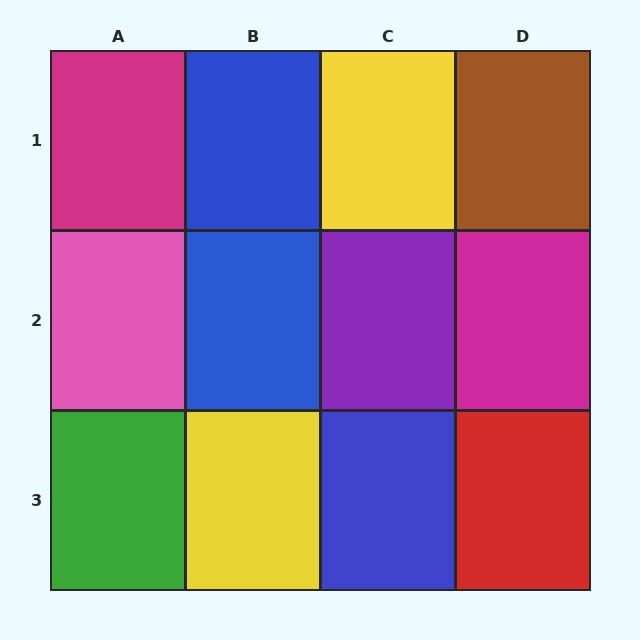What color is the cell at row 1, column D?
Brown.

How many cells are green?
1 cell is green.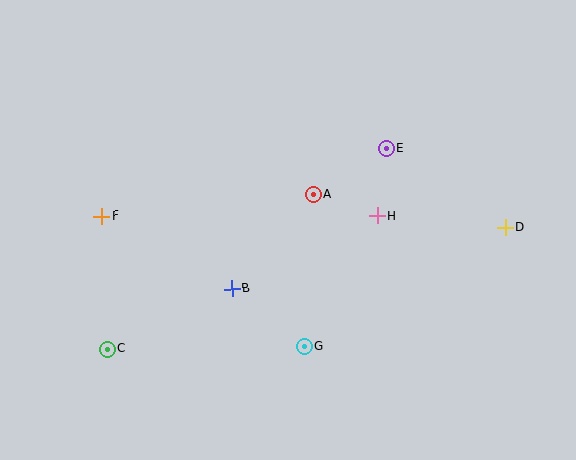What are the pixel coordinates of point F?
Point F is at (102, 216).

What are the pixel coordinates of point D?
Point D is at (505, 227).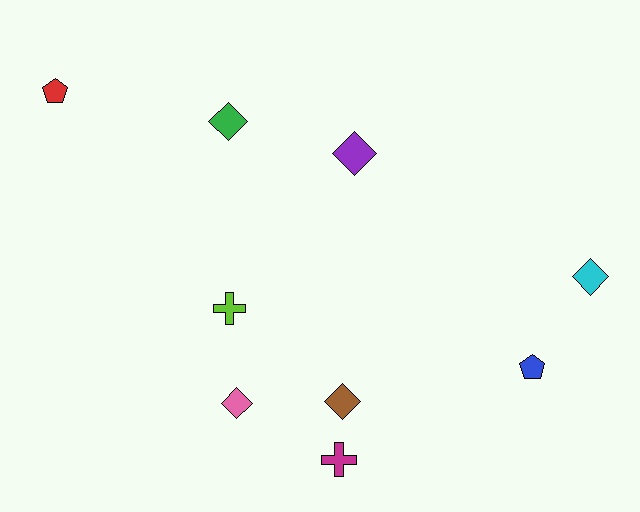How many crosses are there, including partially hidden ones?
There are 2 crosses.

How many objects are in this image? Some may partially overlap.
There are 9 objects.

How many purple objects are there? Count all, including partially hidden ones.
There is 1 purple object.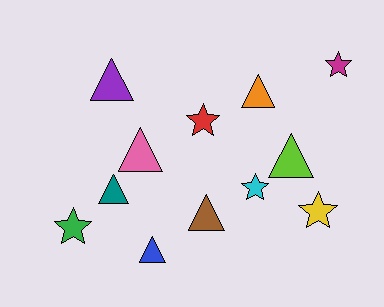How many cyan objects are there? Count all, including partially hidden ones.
There is 1 cyan object.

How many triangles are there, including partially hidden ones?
There are 7 triangles.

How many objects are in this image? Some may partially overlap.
There are 12 objects.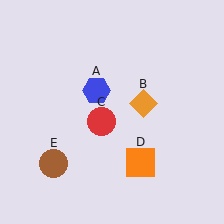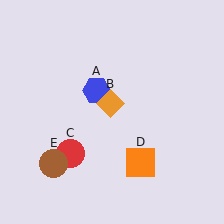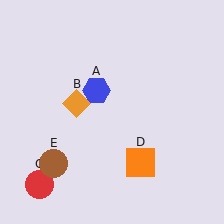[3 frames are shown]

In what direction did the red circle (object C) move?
The red circle (object C) moved down and to the left.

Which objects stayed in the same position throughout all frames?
Blue hexagon (object A) and orange square (object D) and brown circle (object E) remained stationary.